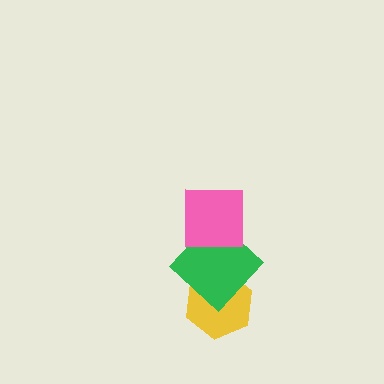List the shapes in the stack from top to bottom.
From top to bottom: the pink square, the green diamond, the yellow hexagon.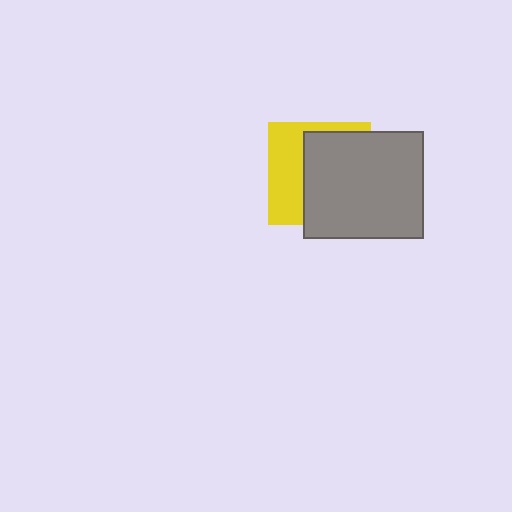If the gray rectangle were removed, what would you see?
You would see the complete yellow square.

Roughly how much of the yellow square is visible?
A small part of it is visible (roughly 41%).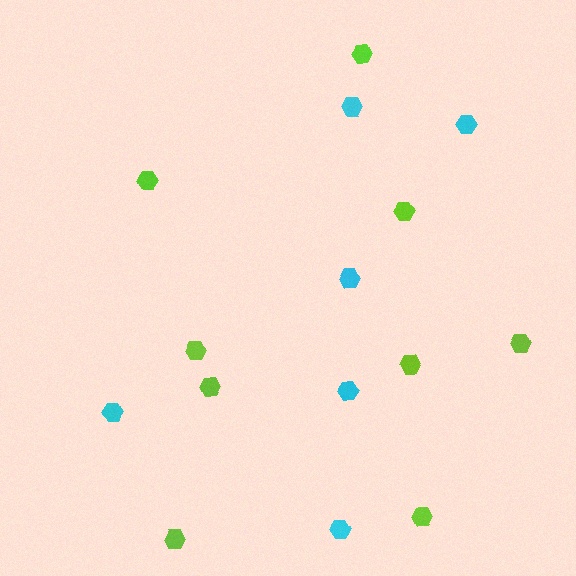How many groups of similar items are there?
There are 2 groups: one group of lime hexagons (9) and one group of cyan hexagons (6).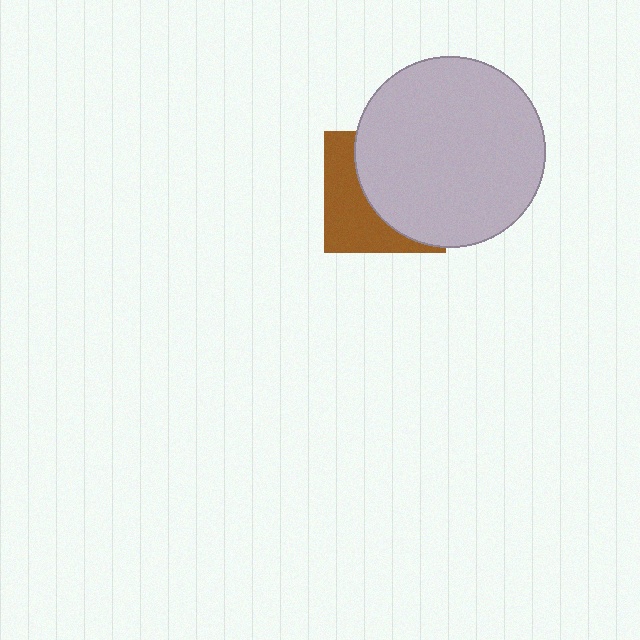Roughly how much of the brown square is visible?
A small part of it is visible (roughly 42%).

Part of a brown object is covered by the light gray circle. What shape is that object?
It is a square.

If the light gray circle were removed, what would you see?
You would see the complete brown square.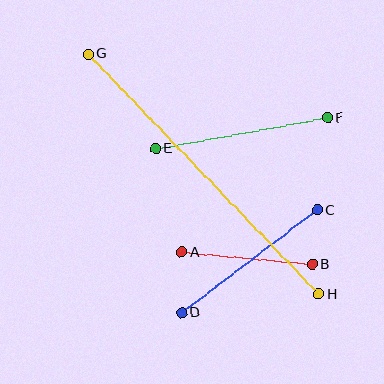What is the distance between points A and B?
The distance is approximately 131 pixels.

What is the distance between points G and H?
The distance is approximately 333 pixels.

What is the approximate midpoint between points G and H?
The midpoint is at approximately (203, 174) pixels.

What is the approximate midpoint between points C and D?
The midpoint is at approximately (249, 261) pixels.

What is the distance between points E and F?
The distance is approximately 174 pixels.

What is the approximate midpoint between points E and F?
The midpoint is at approximately (242, 133) pixels.